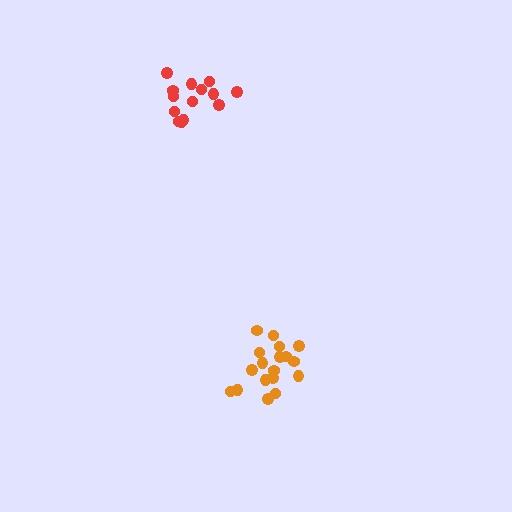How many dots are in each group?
Group 1: 14 dots, Group 2: 18 dots (32 total).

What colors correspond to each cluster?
The clusters are colored: red, orange.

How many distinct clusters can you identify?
There are 2 distinct clusters.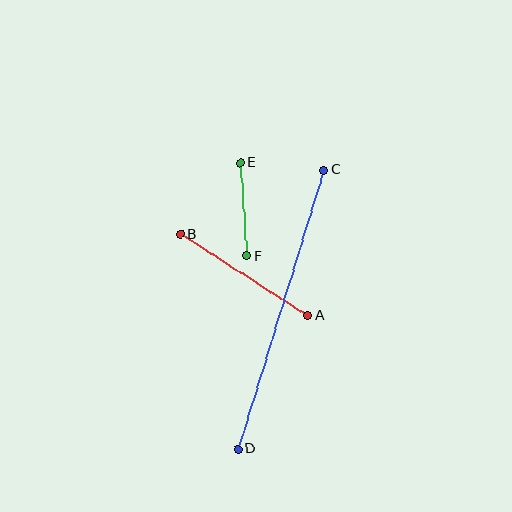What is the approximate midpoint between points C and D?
The midpoint is at approximately (281, 310) pixels.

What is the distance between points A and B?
The distance is approximately 151 pixels.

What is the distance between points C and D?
The distance is approximately 292 pixels.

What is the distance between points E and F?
The distance is approximately 94 pixels.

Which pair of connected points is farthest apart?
Points C and D are farthest apart.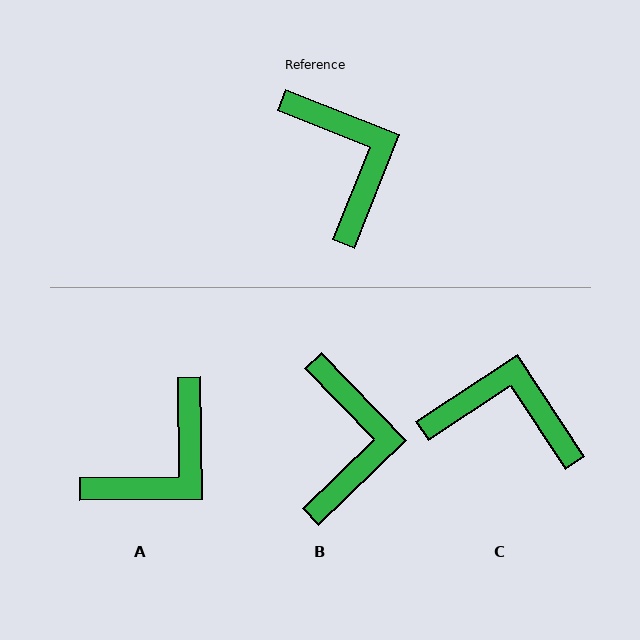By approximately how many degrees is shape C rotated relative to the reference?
Approximately 55 degrees counter-clockwise.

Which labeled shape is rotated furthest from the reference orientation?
A, about 67 degrees away.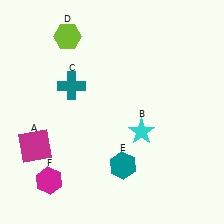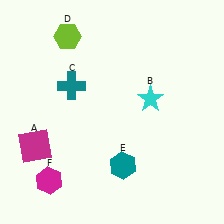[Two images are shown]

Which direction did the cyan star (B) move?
The cyan star (B) moved up.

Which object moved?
The cyan star (B) moved up.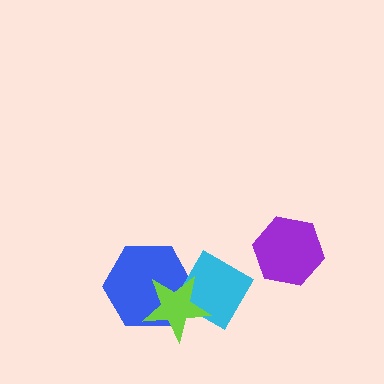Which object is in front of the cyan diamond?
The lime star is in front of the cyan diamond.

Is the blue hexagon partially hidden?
Yes, it is partially covered by another shape.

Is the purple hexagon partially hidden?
No, no other shape covers it.